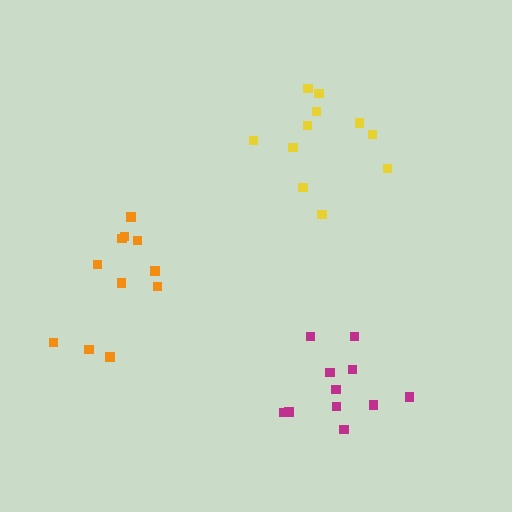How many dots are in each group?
Group 1: 11 dots, Group 2: 11 dots, Group 3: 11 dots (33 total).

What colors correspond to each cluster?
The clusters are colored: yellow, orange, magenta.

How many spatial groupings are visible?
There are 3 spatial groupings.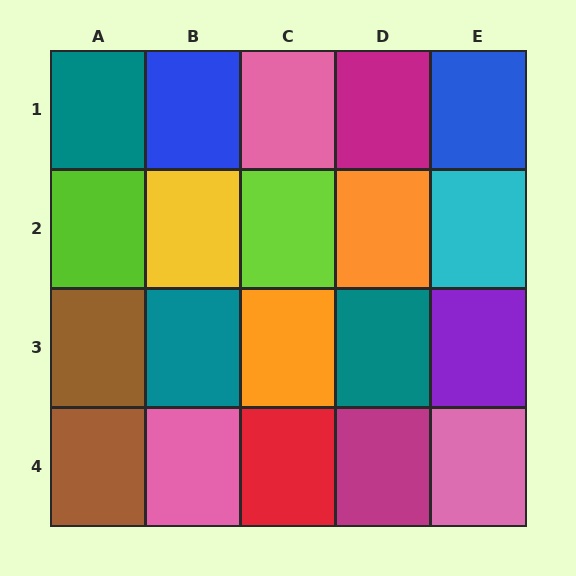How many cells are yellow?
1 cell is yellow.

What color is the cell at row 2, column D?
Orange.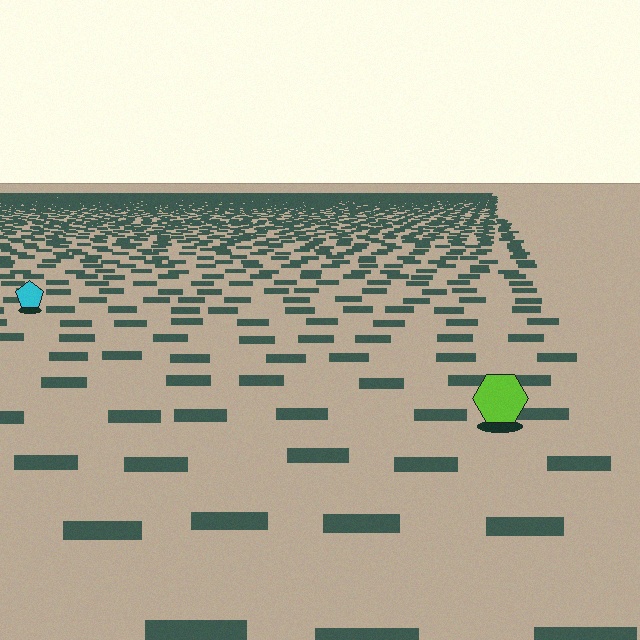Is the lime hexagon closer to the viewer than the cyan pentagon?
Yes. The lime hexagon is closer — you can tell from the texture gradient: the ground texture is coarser near it.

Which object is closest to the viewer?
The lime hexagon is closest. The texture marks near it are larger and more spread out.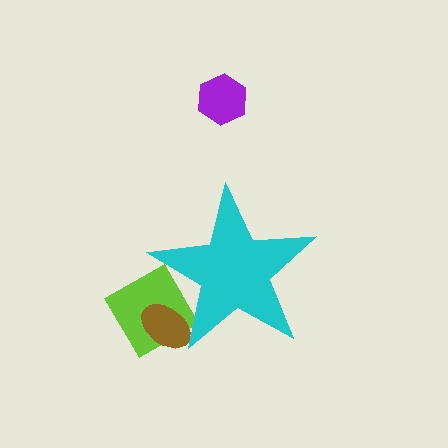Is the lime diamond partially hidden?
Yes, the lime diamond is partially hidden behind the cyan star.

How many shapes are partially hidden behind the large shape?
2 shapes are partially hidden.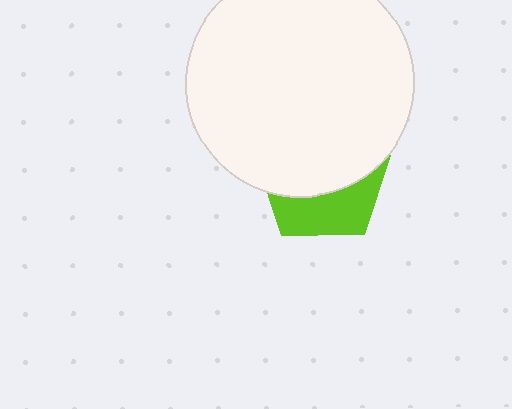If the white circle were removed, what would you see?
You would see the complete lime pentagon.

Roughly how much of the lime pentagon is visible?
A small part of it is visible (roughly 38%).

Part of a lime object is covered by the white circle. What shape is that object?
It is a pentagon.